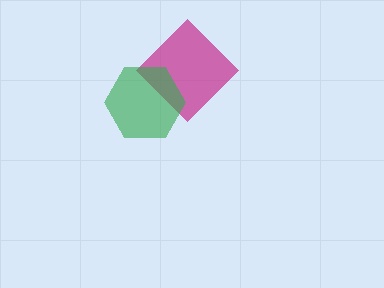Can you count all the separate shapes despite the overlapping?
Yes, there are 2 separate shapes.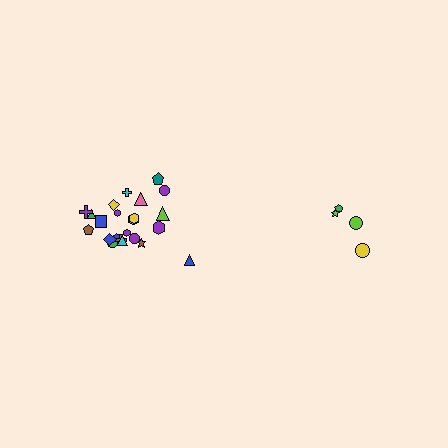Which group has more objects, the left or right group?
The left group.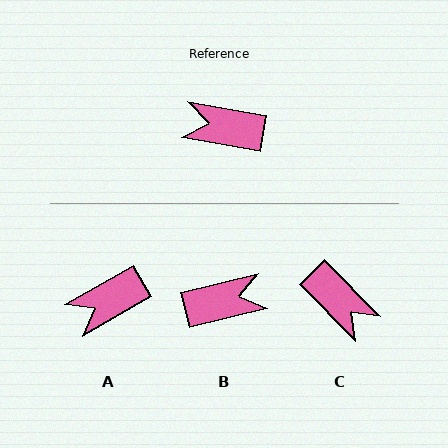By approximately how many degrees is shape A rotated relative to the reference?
Approximately 40 degrees counter-clockwise.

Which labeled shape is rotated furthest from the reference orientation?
B, about 157 degrees away.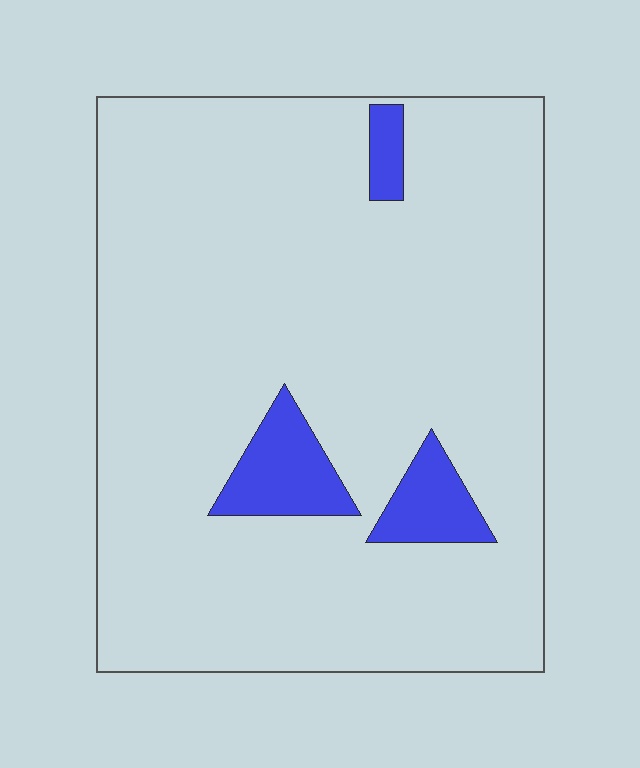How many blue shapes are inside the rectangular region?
3.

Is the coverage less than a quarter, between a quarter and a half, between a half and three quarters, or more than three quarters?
Less than a quarter.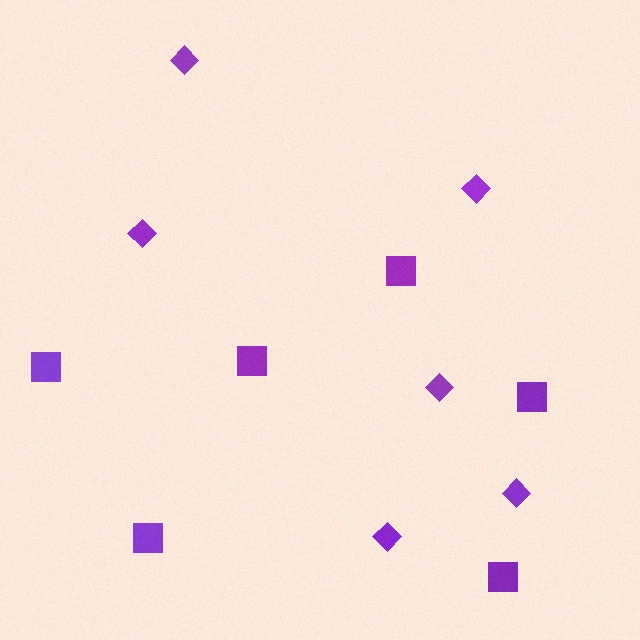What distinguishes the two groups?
There are 2 groups: one group of diamonds (6) and one group of squares (6).